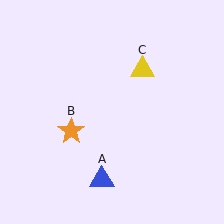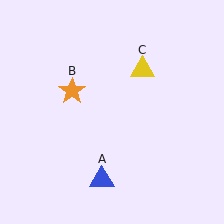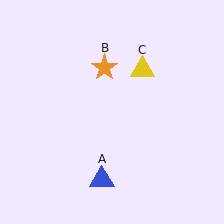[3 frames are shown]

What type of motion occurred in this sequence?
The orange star (object B) rotated clockwise around the center of the scene.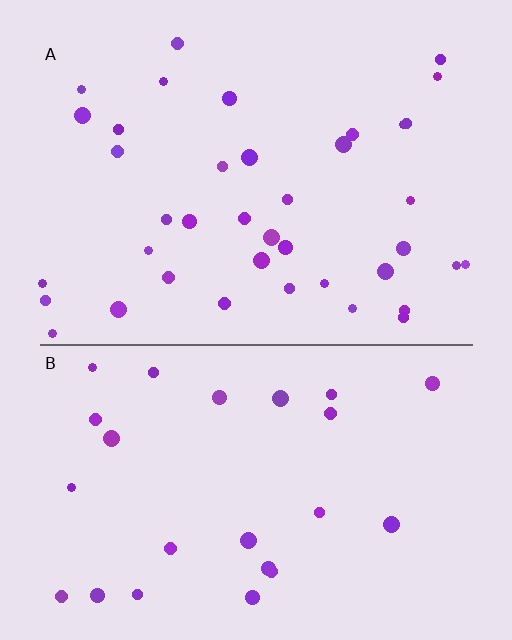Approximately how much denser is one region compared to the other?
Approximately 1.6× — region A over region B.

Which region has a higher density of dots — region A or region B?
A (the top).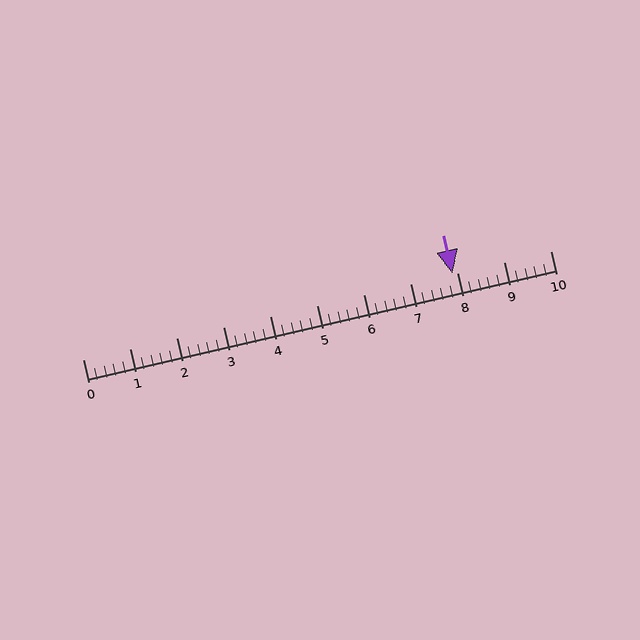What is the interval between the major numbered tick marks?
The major tick marks are spaced 1 units apart.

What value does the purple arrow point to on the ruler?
The purple arrow points to approximately 7.9.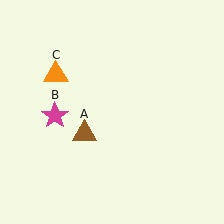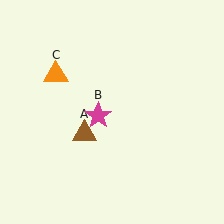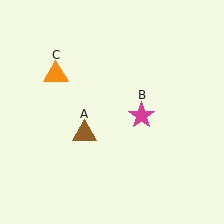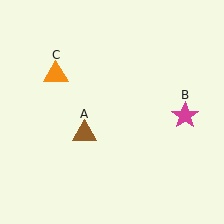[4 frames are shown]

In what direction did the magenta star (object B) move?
The magenta star (object B) moved right.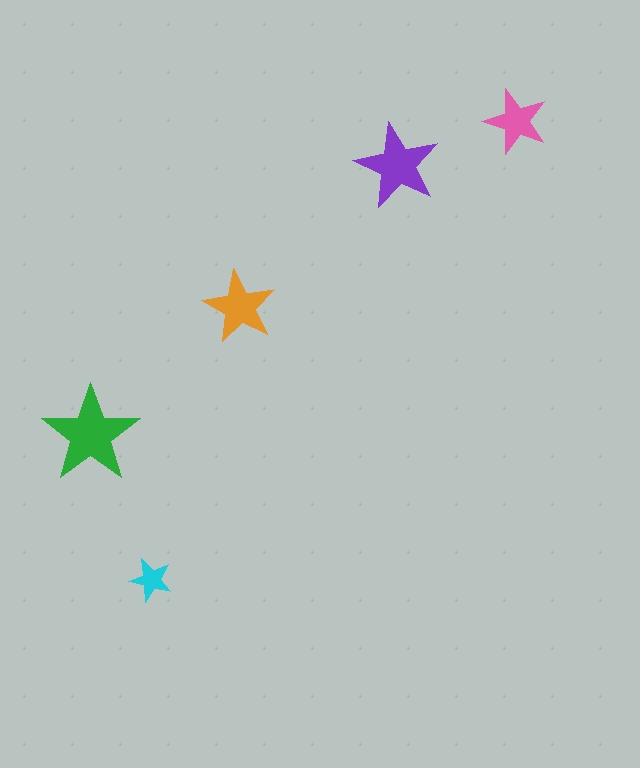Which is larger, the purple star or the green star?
The green one.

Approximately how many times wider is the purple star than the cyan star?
About 2 times wider.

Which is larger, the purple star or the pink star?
The purple one.